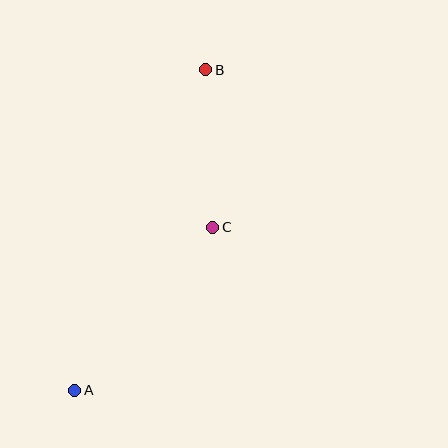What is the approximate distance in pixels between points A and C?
The distance between A and C is approximately 214 pixels.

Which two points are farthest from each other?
Points A and B are farthest from each other.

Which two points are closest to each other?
Points B and C are closest to each other.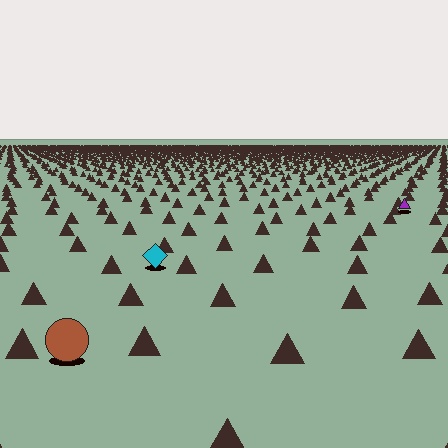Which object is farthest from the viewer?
The purple triangle is farthest from the viewer. It appears smaller and the ground texture around it is denser.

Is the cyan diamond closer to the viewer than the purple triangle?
Yes. The cyan diamond is closer — you can tell from the texture gradient: the ground texture is coarser near it.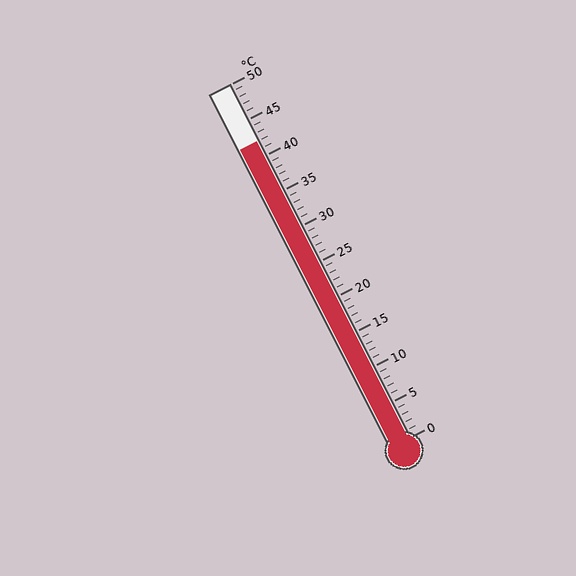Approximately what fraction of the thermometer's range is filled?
The thermometer is filled to approximately 85% of its range.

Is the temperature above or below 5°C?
The temperature is above 5°C.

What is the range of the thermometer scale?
The thermometer scale ranges from 0°C to 50°C.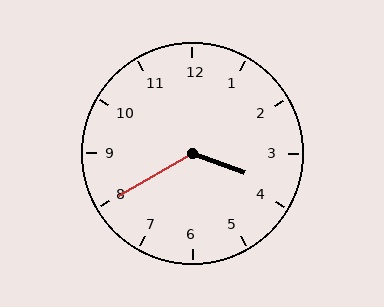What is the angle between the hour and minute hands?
Approximately 130 degrees.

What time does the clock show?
3:40.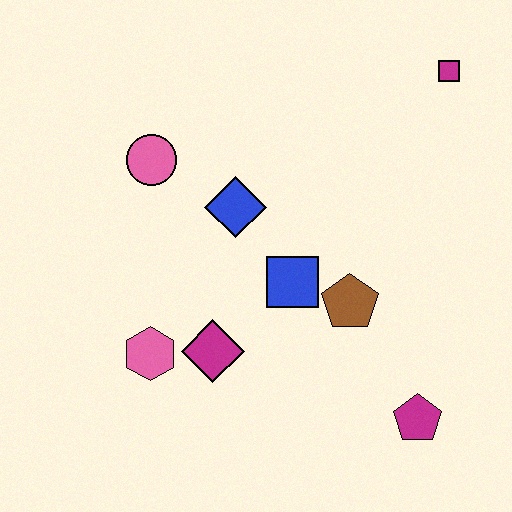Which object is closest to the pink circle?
The blue diamond is closest to the pink circle.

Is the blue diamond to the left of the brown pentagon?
Yes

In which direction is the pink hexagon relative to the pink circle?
The pink hexagon is below the pink circle.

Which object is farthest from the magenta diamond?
The magenta square is farthest from the magenta diamond.